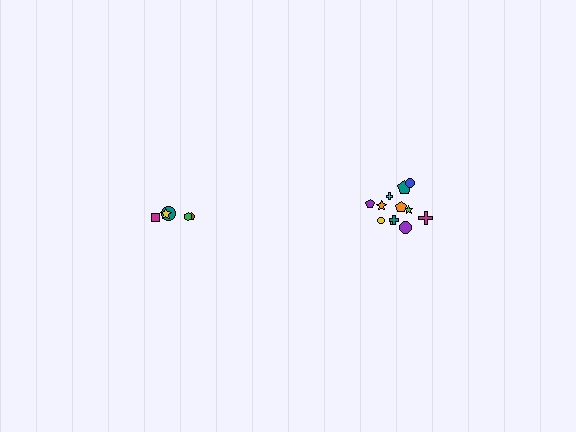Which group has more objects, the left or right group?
The right group.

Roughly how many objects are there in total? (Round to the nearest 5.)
Roughly 15 objects in total.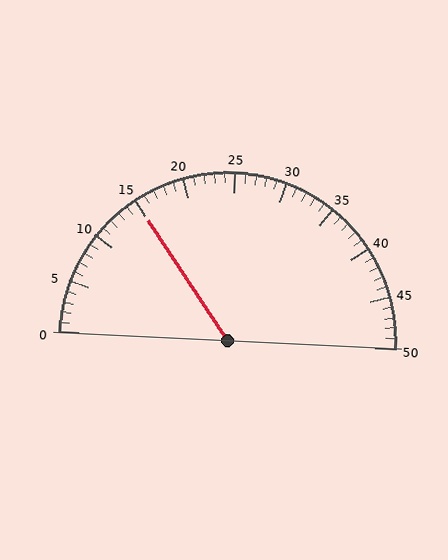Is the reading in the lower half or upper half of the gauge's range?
The reading is in the lower half of the range (0 to 50).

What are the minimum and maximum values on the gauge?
The gauge ranges from 0 to 50.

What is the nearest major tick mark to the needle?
The nearest major tick mark is 15.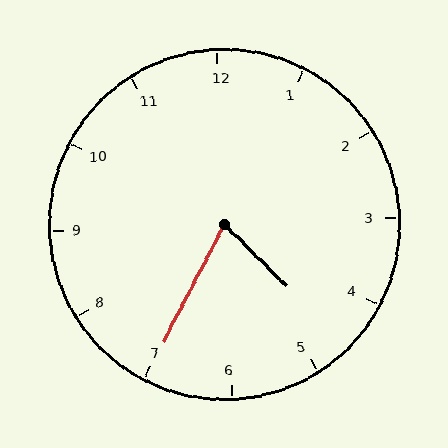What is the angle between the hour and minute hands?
Approximately 72 degrees.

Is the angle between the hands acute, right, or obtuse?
It is acute.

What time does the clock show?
4:35.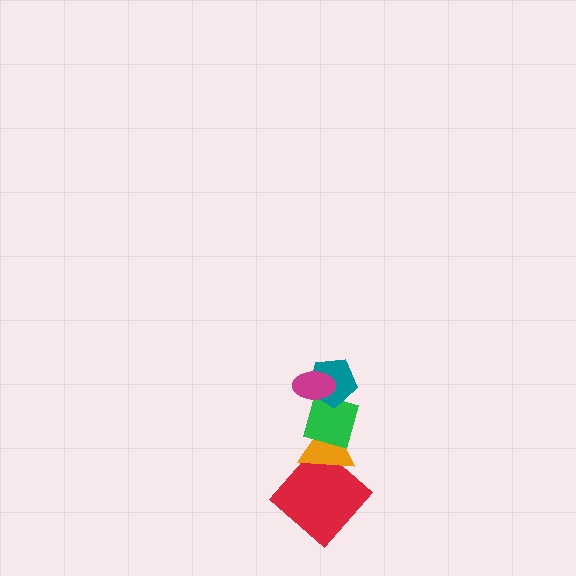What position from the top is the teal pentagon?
The teal pentagon is 2nd from the top.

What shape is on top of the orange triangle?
The green diamond is on top of the orange triangle.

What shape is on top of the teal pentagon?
The magenta ellipse is on top of the teal pentagon.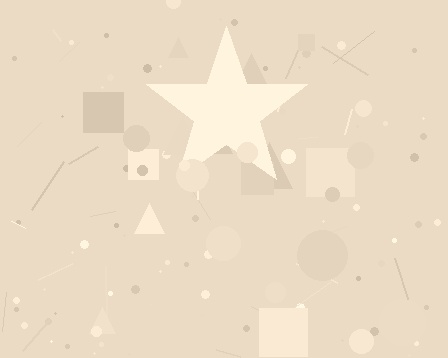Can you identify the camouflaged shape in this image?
The camouflaged shape is a star.